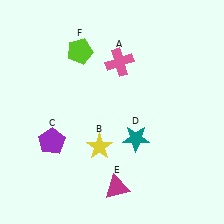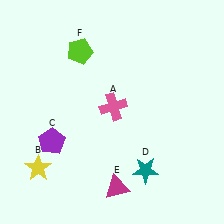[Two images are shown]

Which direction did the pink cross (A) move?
The pink cross (A) moved down.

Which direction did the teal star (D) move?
The teal star (D) moved down.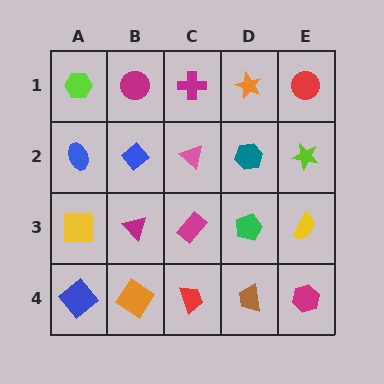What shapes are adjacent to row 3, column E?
A lime star (row 2, column E), a magenta hexagon (row 4, column E), a green pentagon (row 3, column D).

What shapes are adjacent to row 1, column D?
A teal hexagon (row 2, column D), a magenta cross (row 1, column C), a red circle (row 1, column E).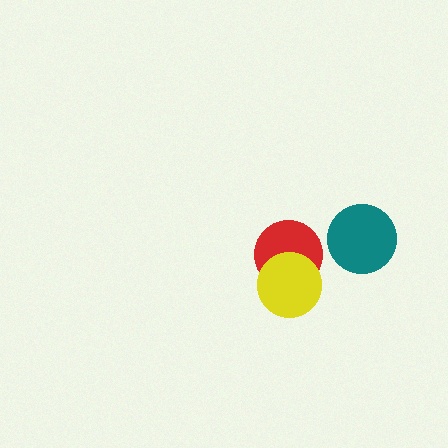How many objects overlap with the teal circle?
0 objects overlap with the teal circle.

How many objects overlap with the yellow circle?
1 object overlaps with the yellow circle.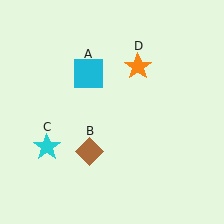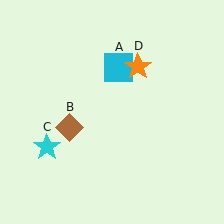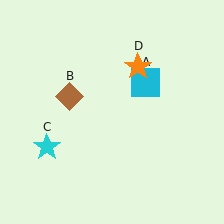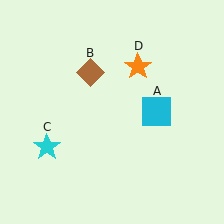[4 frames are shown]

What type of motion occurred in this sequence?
The cyan square (object A), brown diamond (object B) rotated clockwise around the center of the scene.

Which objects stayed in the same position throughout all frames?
Cyan star (object C) and orange star (object D) remained stationary.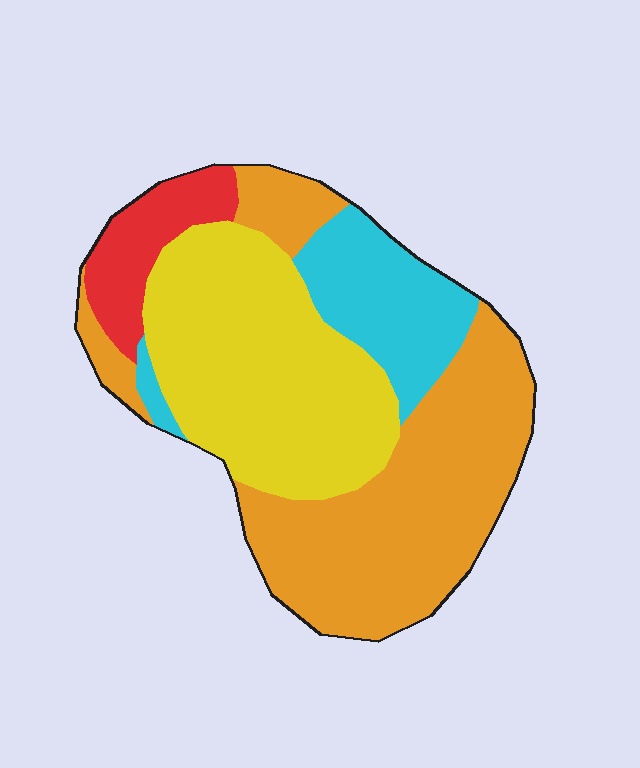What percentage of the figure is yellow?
Yellow takes up about one third (1/3) of the figure.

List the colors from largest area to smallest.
From largest to smallest: orange, yellow, cyan, red.